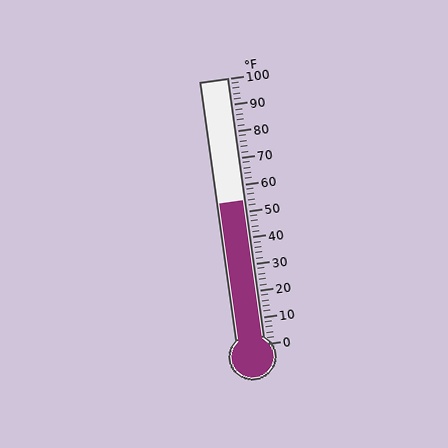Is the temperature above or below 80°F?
The temperature is below 80°F.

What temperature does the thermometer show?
The thermometer shows approximately 54°F.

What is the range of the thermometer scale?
The thermometer scale ranges from 0°F to 100°F.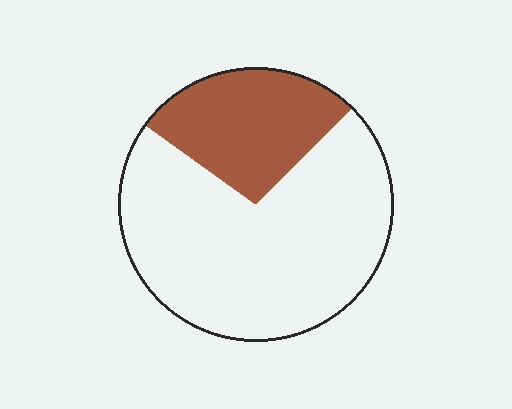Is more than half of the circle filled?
No.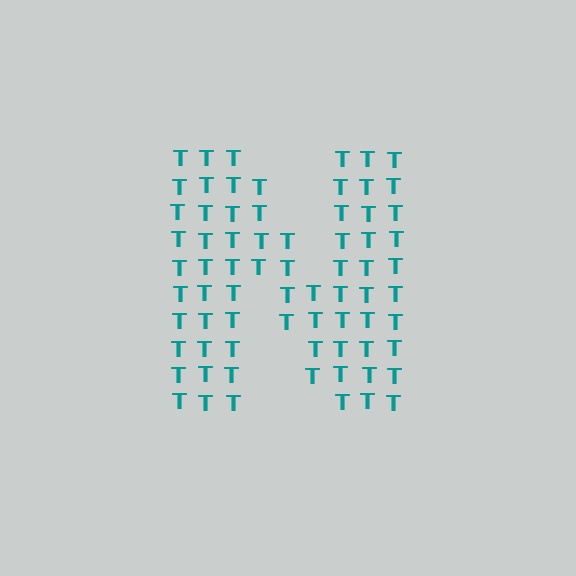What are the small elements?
The small elements are letter T's.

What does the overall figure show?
The overall figure shows the letter N.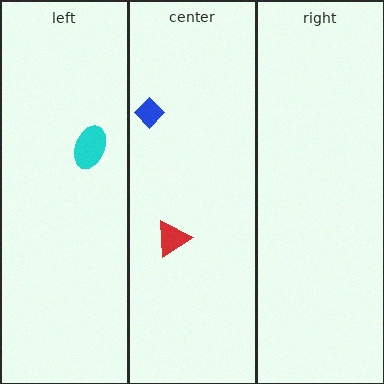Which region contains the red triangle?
The center region.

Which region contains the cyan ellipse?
The left region.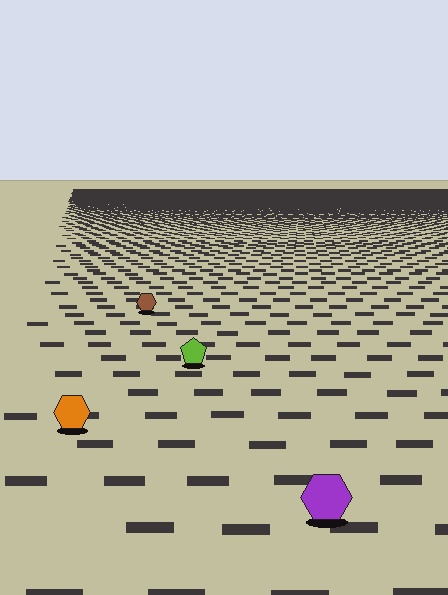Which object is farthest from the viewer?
The brown hexagon is farthest from the viewer. It appears smaller and the ground texture around it is denser.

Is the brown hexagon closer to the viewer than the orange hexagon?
No. The orange hexagon is closer — you can tell from the texture gradient: the ground texture is coarser near it.